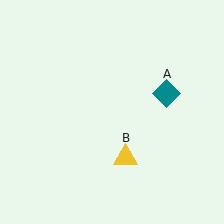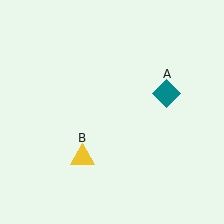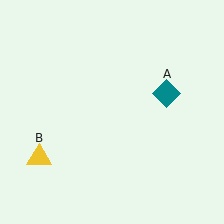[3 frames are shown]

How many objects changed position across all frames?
1 object changed position: yellow triangle (object B).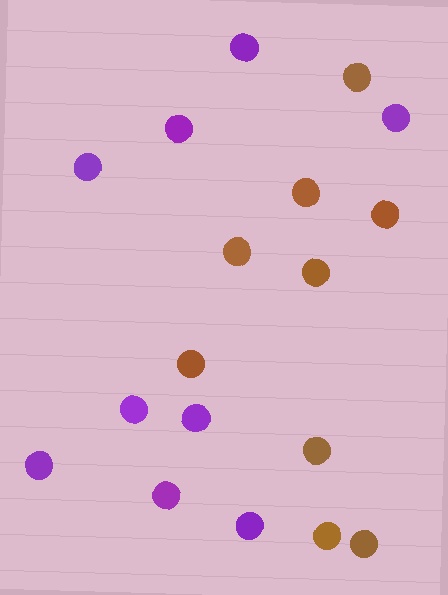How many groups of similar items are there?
There are 2 groups: one group of brown circles (9) and one group of purple circles (9).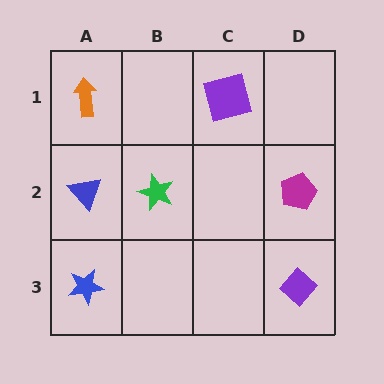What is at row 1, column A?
An orange arrow.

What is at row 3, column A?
A blue star.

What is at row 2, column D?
A magenta pentagon.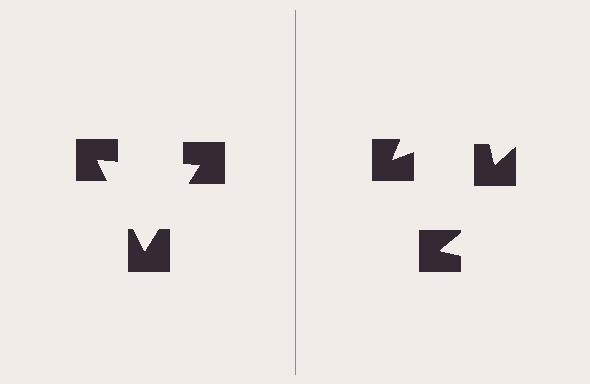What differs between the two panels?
The notched squares are positioned identically on both sides; only the wedge orientations differ. On the left they align to a triangle; on the right they are misaligned.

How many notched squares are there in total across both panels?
6 — 3 on each side.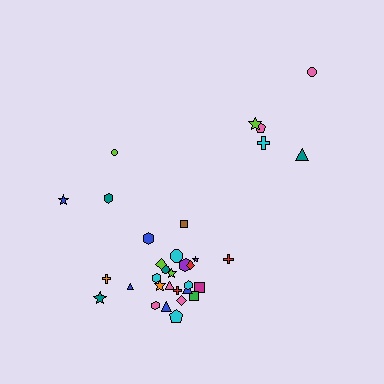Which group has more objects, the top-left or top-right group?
The top-right group.